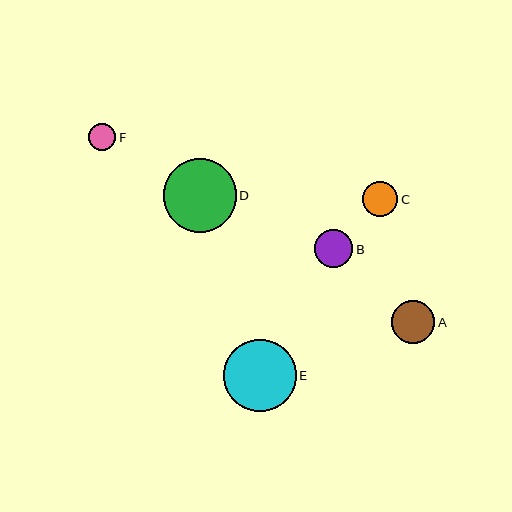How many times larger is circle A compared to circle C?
Circle A is approximately 1.2 times the size of circle C.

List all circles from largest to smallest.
From largest to smallest: D, E, A, B, C, F.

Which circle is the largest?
Circle D is the largest with a size of approximately 73 pixels.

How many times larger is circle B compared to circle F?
Circle B is approximately 1.4 times the size of circle F.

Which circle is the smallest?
Circle F is the smallest with a size of approximately 27 pixels.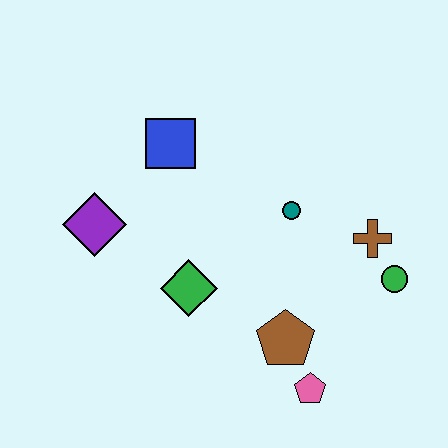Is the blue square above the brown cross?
Yes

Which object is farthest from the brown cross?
The purple diamond is farthest from the brown cross.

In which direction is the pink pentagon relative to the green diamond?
The pink pentagon is to the right of the green diamond.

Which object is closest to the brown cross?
The green circle is closest to the brown cross.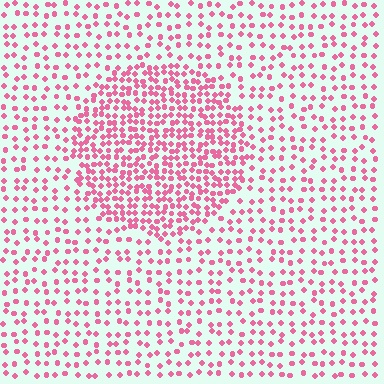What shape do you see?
I see a circle.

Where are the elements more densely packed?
The elements are more densely packed inside the circle boundary.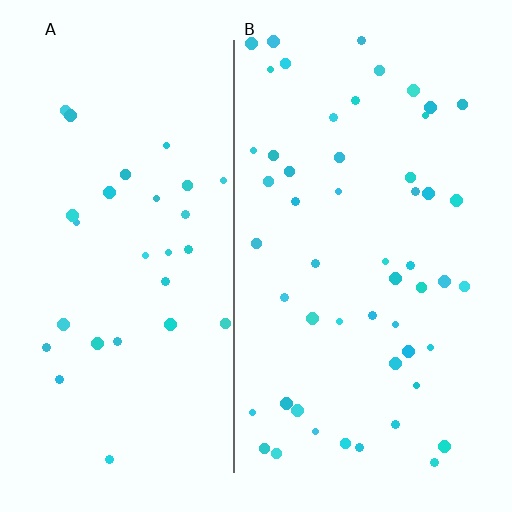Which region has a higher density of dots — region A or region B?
B (the right).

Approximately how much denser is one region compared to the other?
Approximately 1.8× — region B over region A.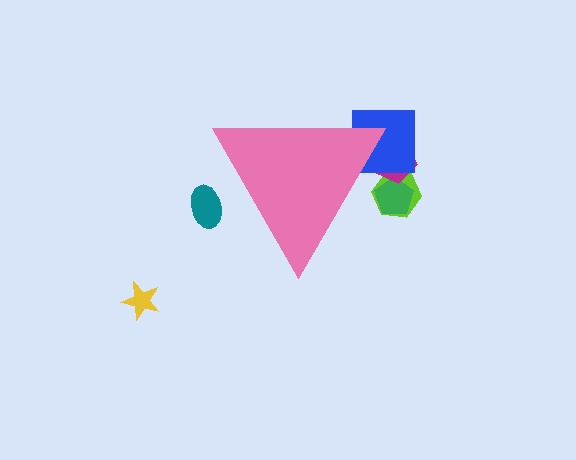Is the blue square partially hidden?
Yes, the blue square is partially hidden behind the pink triangle.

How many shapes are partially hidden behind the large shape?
5 shapes are partially hidden.